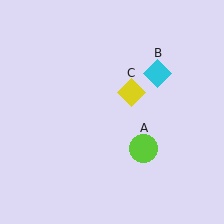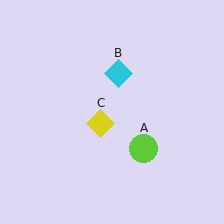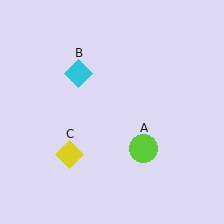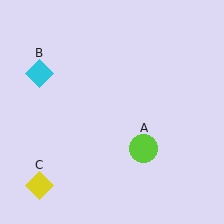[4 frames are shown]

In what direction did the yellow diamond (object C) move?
The yellow diamond (object C) moved down and to the left.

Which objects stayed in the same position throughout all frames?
Lime circle (object A) remained stationary.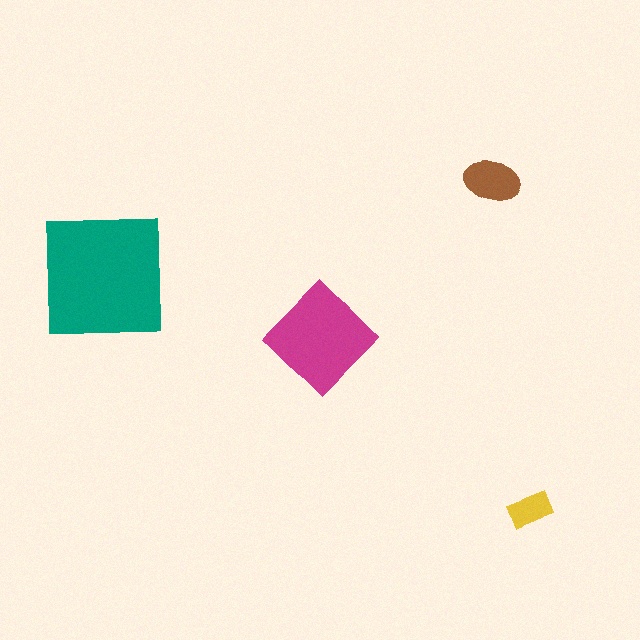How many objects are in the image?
There are 4 objects in the image.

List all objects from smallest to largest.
The yellow rectangle, the brown ellipse, the magenta diamond, the teal square.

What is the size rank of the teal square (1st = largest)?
1st.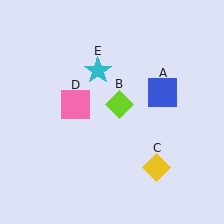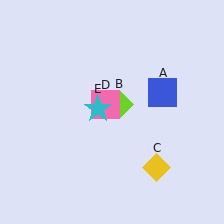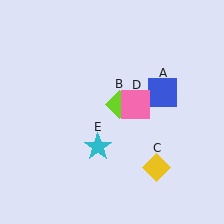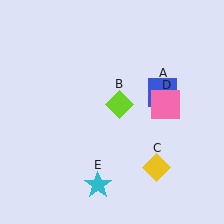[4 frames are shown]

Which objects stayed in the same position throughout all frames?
Blue square (object A) and lime diamond (object B) and yellow diamond (object C) remained stationary.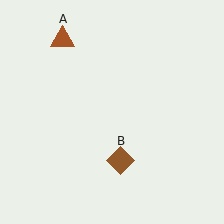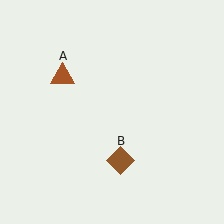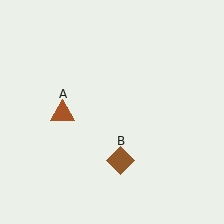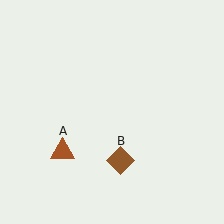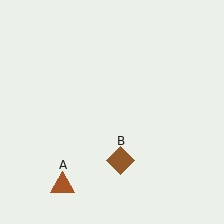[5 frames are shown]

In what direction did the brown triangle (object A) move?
The brown triangle (object A) moved down.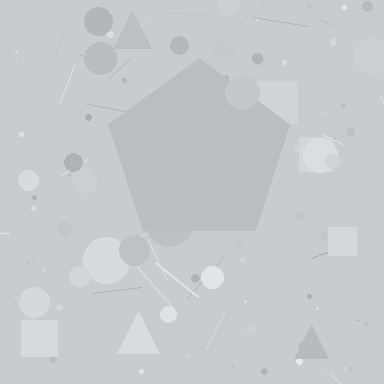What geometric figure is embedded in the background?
A pentagon is embedded in the background.